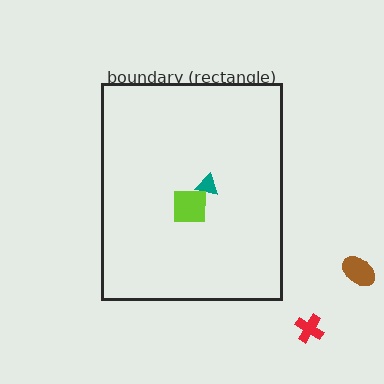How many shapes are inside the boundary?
2 inside, 2 outside.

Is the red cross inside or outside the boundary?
Outside.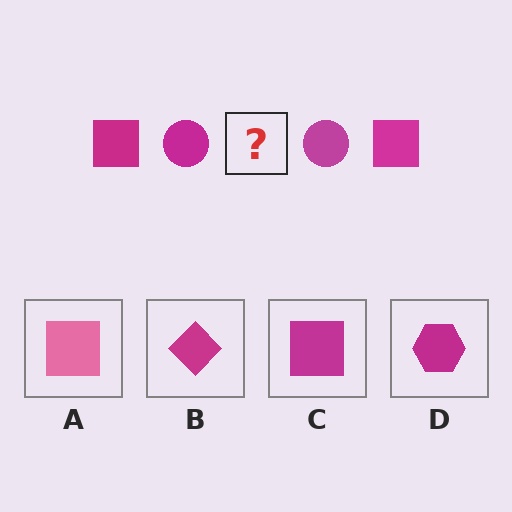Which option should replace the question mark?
Option C.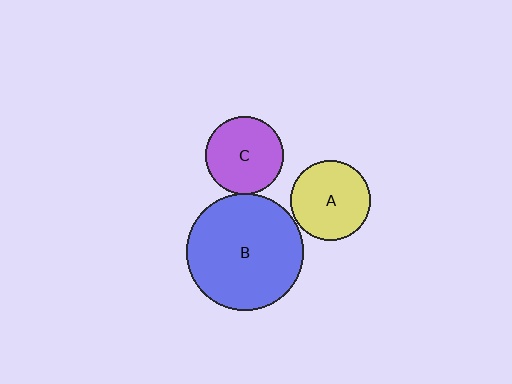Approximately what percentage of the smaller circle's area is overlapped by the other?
Approximately 5%.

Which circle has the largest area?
Circle B (blue).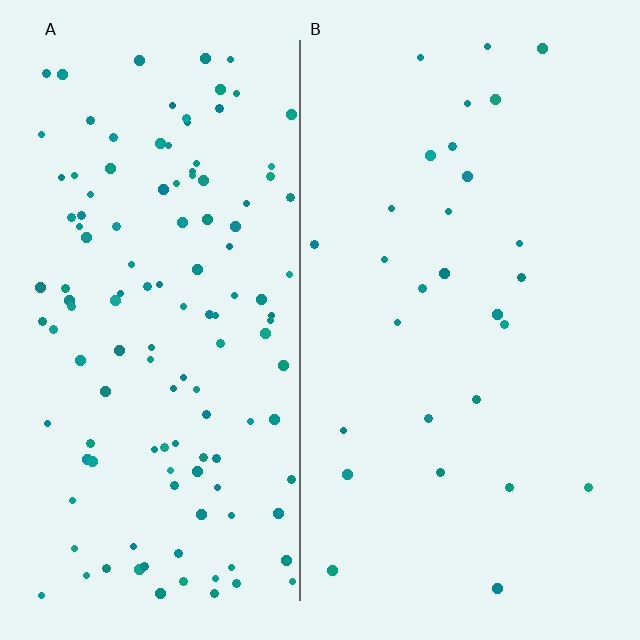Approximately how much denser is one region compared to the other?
Approximately 4.5× — region A over region B.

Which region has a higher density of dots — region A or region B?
A (the left).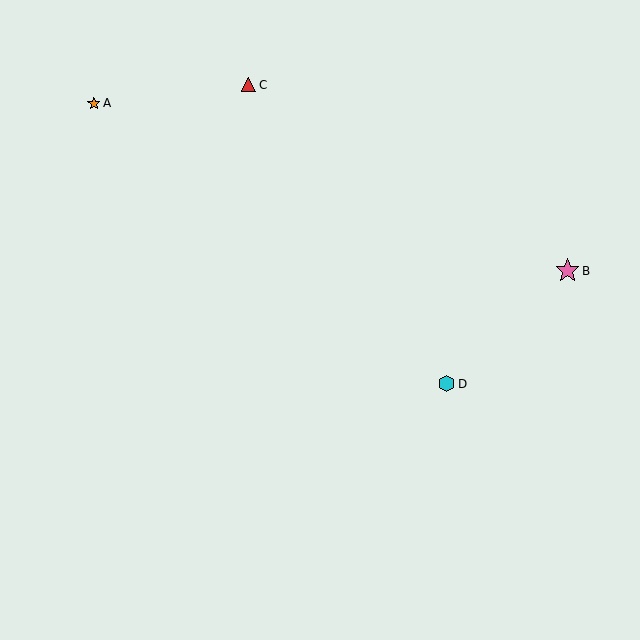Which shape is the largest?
The pink star (labeled B) is the largest.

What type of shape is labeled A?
Shape A is an orange star.